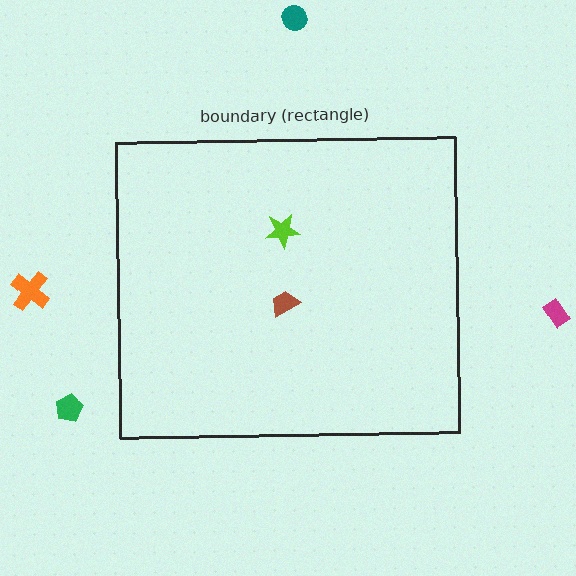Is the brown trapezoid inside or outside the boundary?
Inside.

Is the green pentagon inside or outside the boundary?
Outside.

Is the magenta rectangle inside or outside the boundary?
Outside.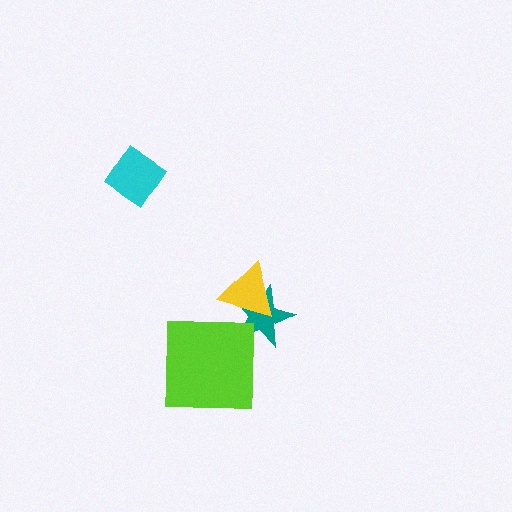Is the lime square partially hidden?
No, no other shape covers it.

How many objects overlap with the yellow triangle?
1 object overlaps with the yellow triangle.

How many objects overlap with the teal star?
1 object overlaps with the teal star.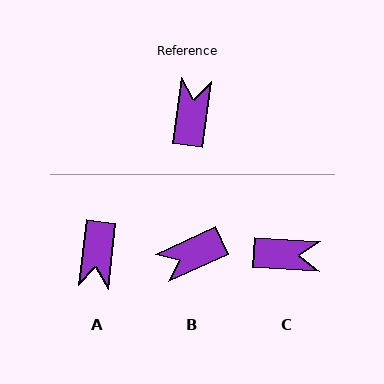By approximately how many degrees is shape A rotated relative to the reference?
Approximately 178 degrees clockwise.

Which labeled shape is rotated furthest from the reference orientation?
A, about 178 degrees away.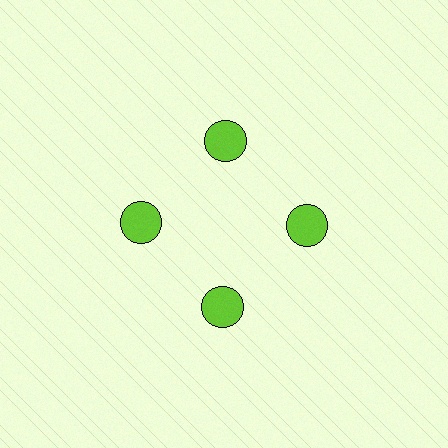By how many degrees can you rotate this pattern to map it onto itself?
The pattern maps onto itself every 90 degrees of rotation.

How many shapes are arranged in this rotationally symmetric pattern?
There are 4 shapes, arranged in 4 groups of 1.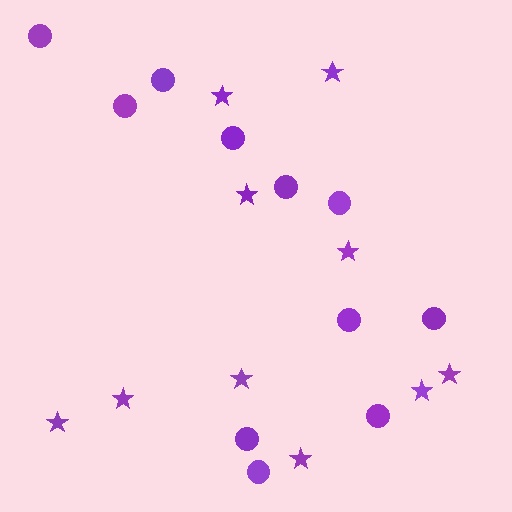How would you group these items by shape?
There are 2 groups: one group of stars (10) and one group of circles (11).